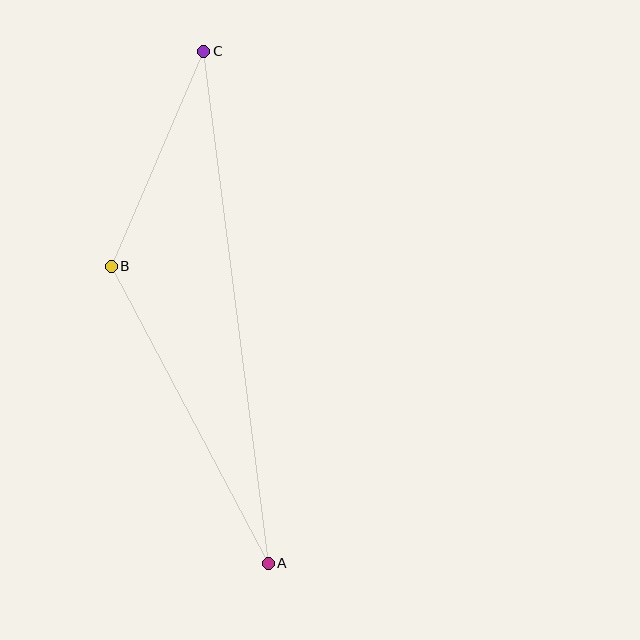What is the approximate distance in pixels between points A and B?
The distance between A and B is approximately 336 pixels.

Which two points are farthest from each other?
Points A and C are farthest from each other.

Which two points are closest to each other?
Points B and C are closest to each other.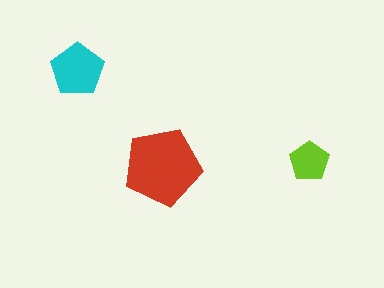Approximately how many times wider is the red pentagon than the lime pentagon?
About 2 times wider.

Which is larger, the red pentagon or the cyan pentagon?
The red one.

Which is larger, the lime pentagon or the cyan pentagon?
The cyan one.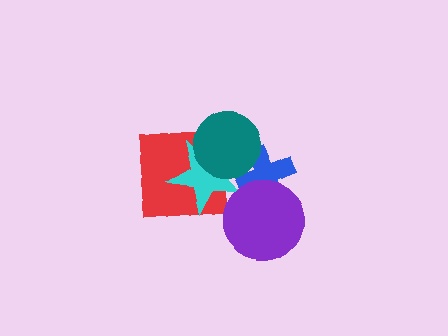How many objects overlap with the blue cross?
3 objects overlap with the blue cross.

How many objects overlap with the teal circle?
3 objects overlap with the teal circle.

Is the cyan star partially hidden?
Yes, it is partially covered by another shape.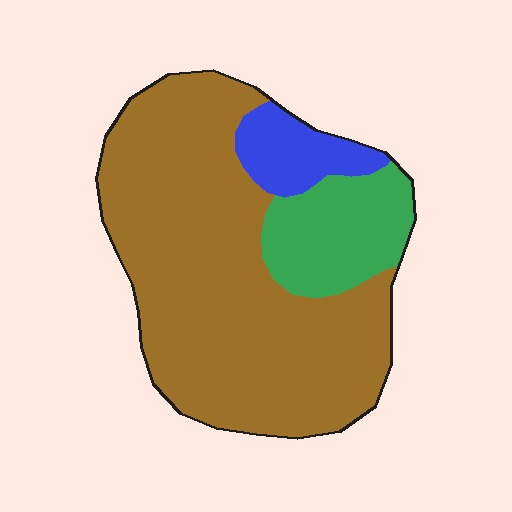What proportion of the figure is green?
Green covers around 15% of the figure.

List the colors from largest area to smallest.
From largest to smallest: brown, green, blue.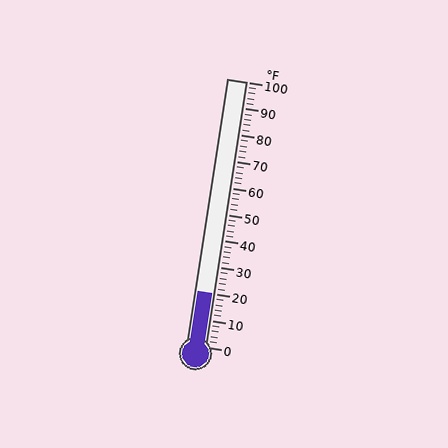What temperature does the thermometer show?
The thermometer shows approximately 20°F.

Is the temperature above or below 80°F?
The temperature is below 80°F.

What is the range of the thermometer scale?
The thermometer scale ranges from 0°F to 100°F.